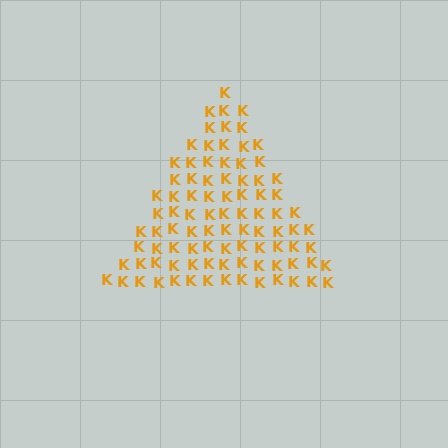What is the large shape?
The large shape is a triangle.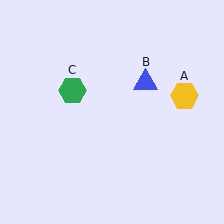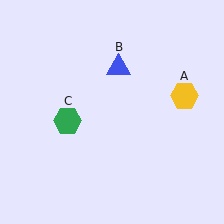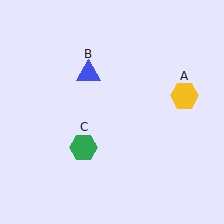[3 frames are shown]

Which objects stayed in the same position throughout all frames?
Yellow hexagon (object A) remained stationary.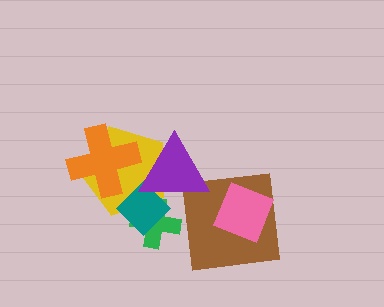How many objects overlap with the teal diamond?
3 objects overlap with the teal diamond.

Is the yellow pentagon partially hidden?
Yes, it is partially covered by another shape.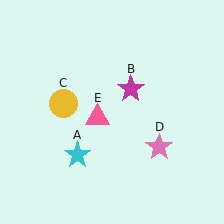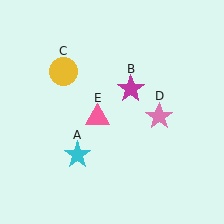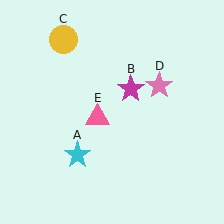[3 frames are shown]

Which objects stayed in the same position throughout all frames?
Cyan star (object A) and magenta star (object B) and pink triangle (object E) remained stationary.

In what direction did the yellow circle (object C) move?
The yellow circle (object C) moved up.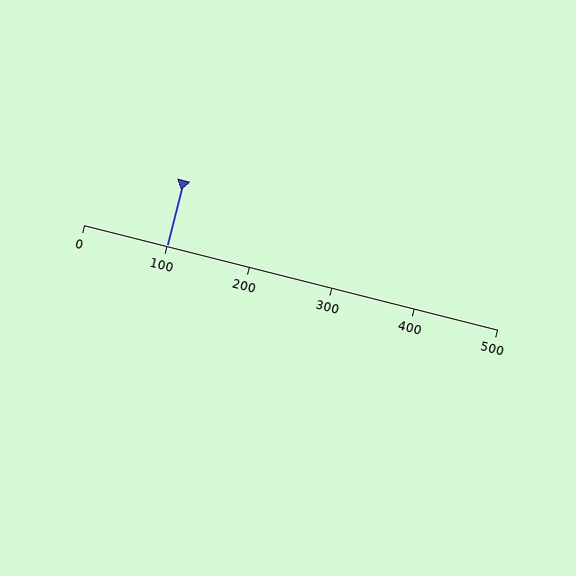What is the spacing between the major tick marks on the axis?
The major ticks are spaced 100 apart.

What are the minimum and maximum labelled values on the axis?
The axis runs from 0 to 500.